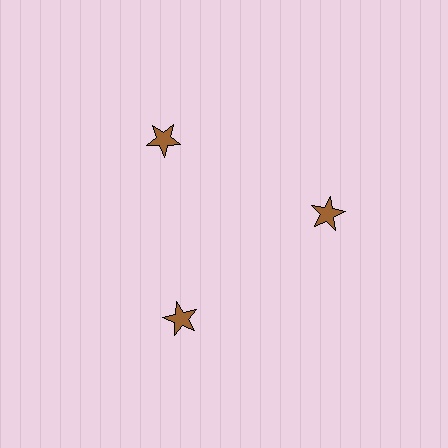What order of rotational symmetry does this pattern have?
This pattern has 3-fold rotational symmetry.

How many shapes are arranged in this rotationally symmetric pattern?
There are 3 shapes, arranged in 3 groups of 1.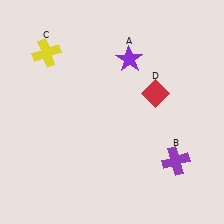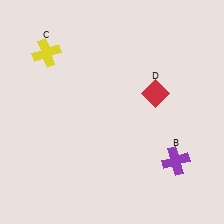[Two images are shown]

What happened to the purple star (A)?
The purple star (A) was removed in Image 2. It was in the top-right area of Image 1.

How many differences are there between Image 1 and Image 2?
There is 1 difference between the two images.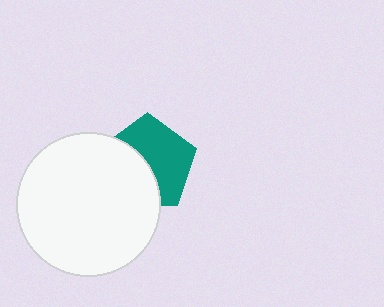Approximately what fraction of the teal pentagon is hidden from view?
Roughly 44% of the teal pentagon is hidden behind the white circle.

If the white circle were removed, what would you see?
You would see the complete teal pentagon.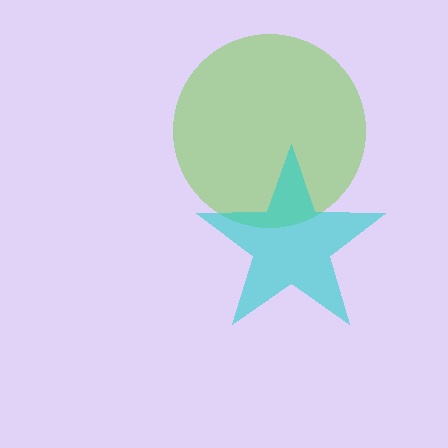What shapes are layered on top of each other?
The layered shapes are: a lime circle, a cyan star.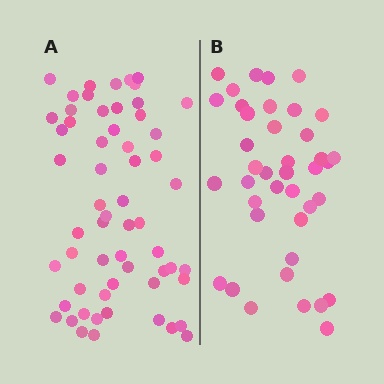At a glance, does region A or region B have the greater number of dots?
Region A (the left region) has more dots.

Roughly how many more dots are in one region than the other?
Region A has approximately 20 more dots than region B.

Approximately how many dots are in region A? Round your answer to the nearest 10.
About 60 dots. (The exact count is 59, which rounds to 60.)